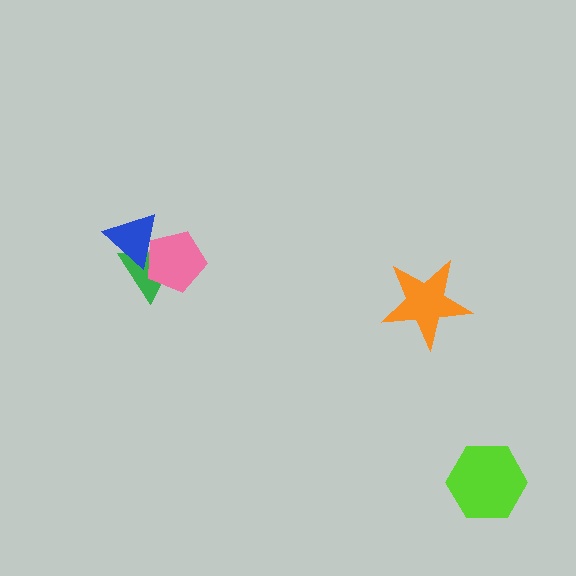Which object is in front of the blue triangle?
The pink pentagon is in front of the blue triangle.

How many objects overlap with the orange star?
0 objects overlap with the orange star.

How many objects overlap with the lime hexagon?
0 objects overlap with the lime hexagon.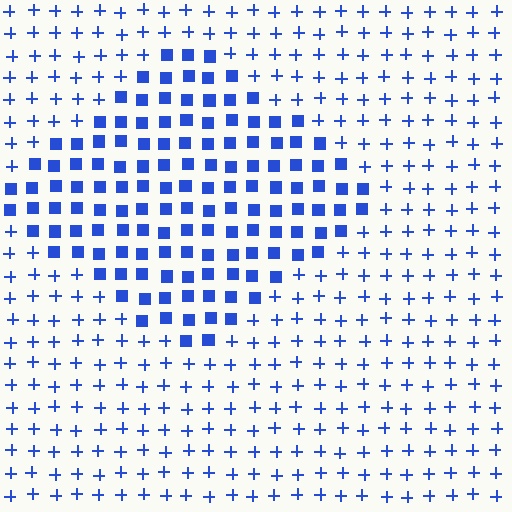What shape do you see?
I see a diamond.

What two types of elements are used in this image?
The image uses squares inside the diamond region and plus signs outside it.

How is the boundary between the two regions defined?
The boundary is defined by a change in element shape: squares inside vs. plus signs outside. All elements share the same color and spacing.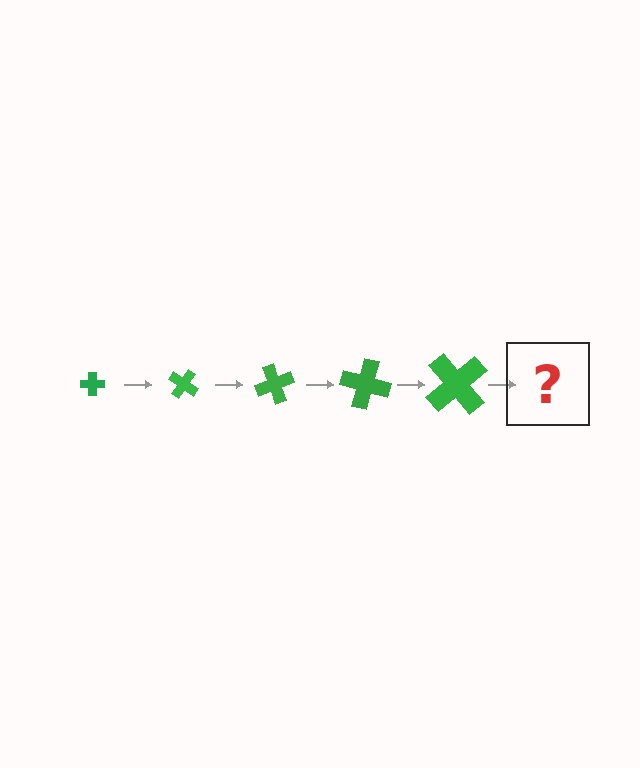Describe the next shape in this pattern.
It should be a cross, larger than the previous one and rotated 175 degrees from the start.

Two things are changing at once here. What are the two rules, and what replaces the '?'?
The two rules are that the cross grows larger each step and it rotates 35 degrees each step. The '?' should be a cross, larger than the previous one and rotated 175 degrees from the start.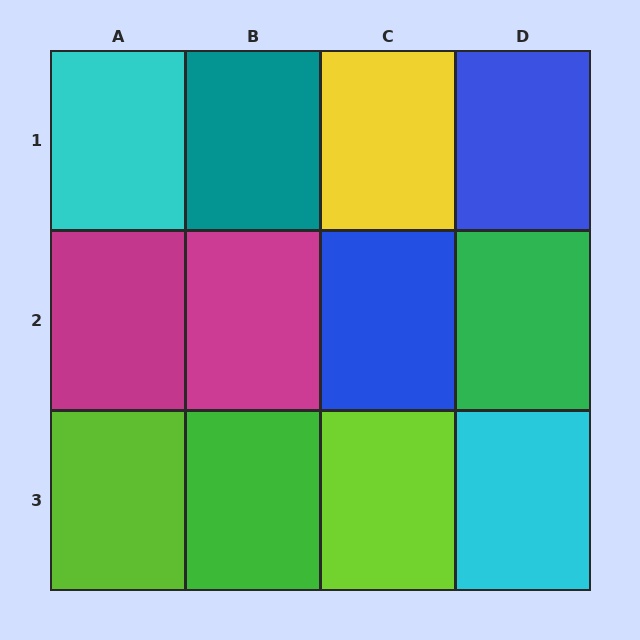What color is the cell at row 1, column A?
Cyan.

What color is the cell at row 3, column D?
Cyan.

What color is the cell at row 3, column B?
Green.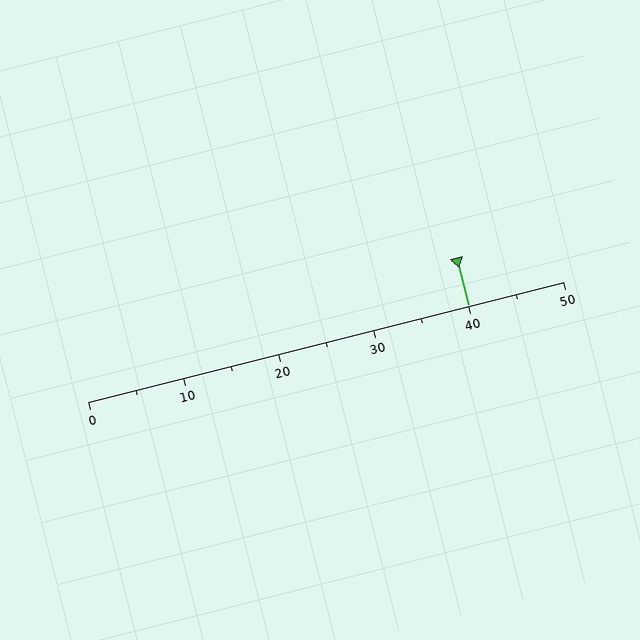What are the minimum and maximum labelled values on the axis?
The axis runs from 0 to 50.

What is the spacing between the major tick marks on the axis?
The major ticks are spaced 10 apart.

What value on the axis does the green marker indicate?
The marker indicates approximately 40.